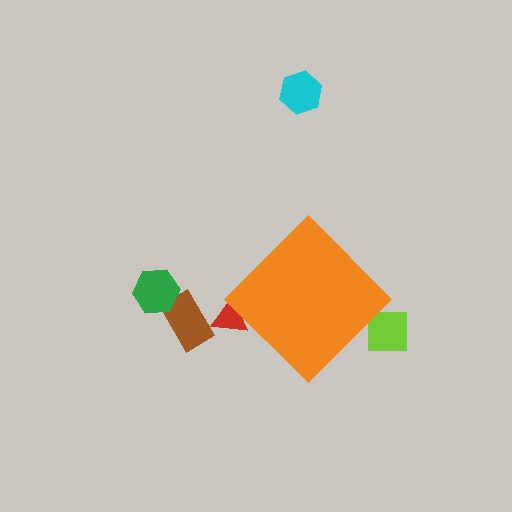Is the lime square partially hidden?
Yes, the lime square is partially hidden behind the orange diamond.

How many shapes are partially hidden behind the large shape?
2 shapes are partially hidden.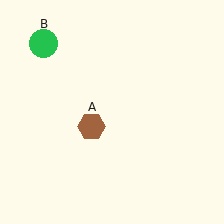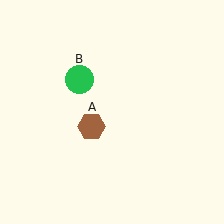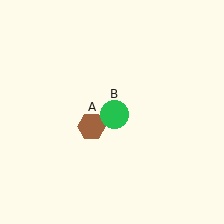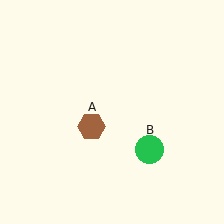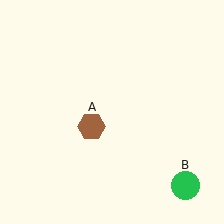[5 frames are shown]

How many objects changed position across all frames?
1 object changed position: green circle (object B).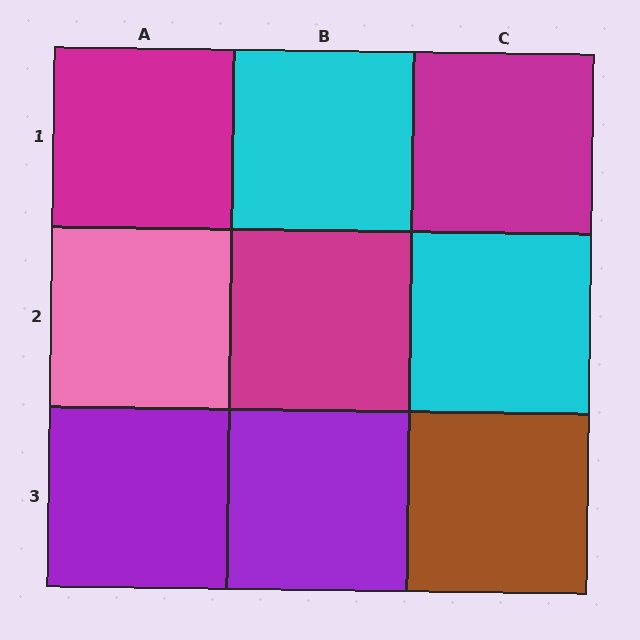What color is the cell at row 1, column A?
Magenta.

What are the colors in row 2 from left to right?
Pink, magenta, cyan.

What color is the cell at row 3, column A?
Purple.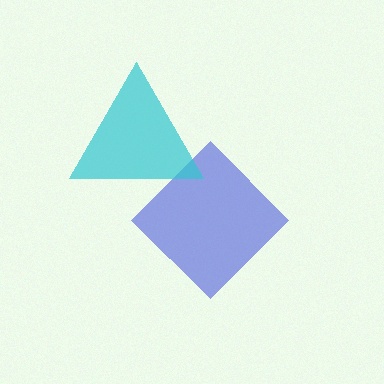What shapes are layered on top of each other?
The layered shapes are: a blue diamond, a cyan triangle.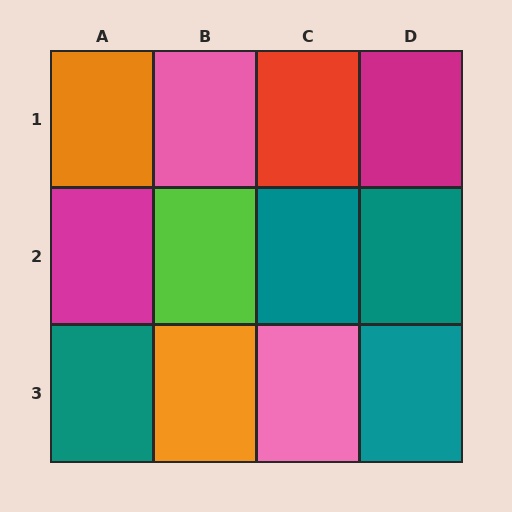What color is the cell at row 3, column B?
Orange.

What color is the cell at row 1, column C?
Red.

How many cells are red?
1 cell is red.